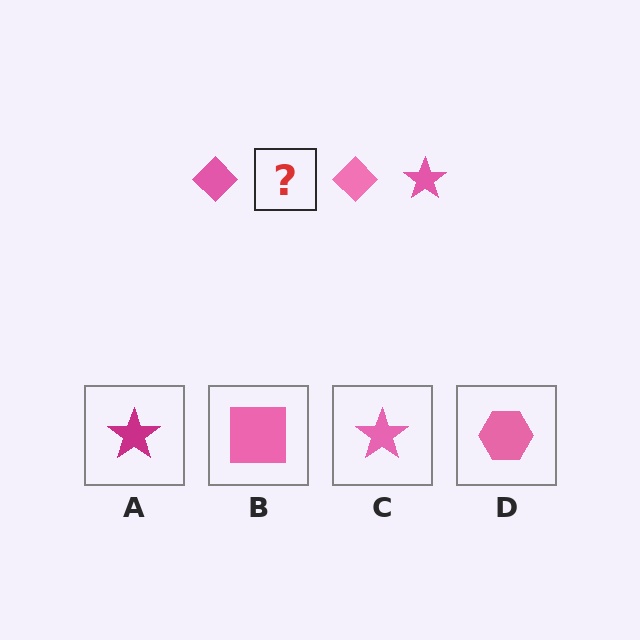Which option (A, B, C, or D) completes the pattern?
C.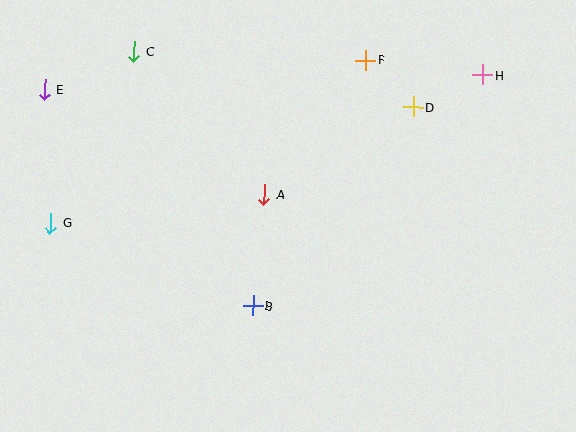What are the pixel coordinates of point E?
Point E is at (44, 89).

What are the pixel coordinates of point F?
Point F is at (366, 60).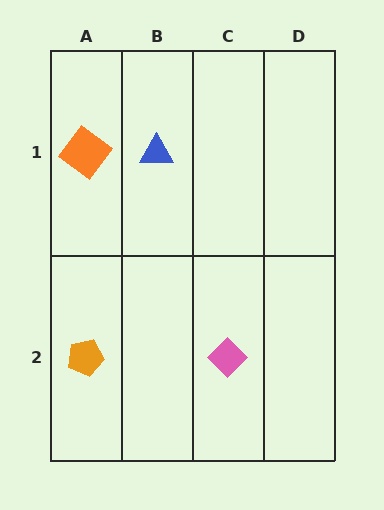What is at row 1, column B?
A blue triangle.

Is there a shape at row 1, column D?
No, that cell is empty.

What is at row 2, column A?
An orange pentagon.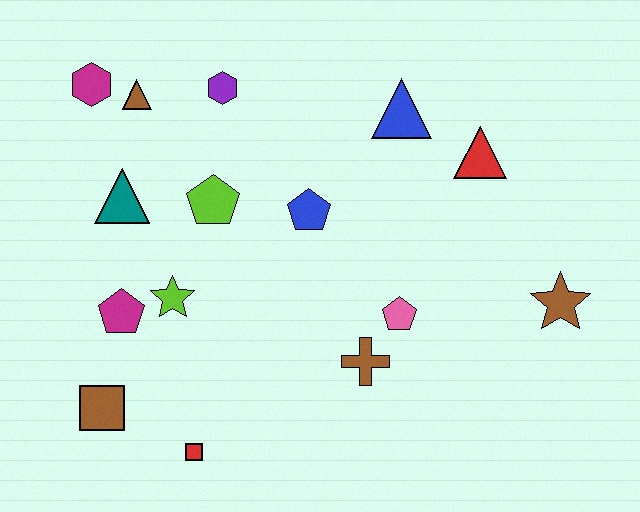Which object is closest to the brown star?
The pink pentagon is closest to the brown star.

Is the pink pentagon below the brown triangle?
Yes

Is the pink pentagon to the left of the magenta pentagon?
No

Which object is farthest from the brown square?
The brown star is farthest from the brown square.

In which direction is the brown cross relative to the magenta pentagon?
The brown cross is to the right of the magenta pentagon.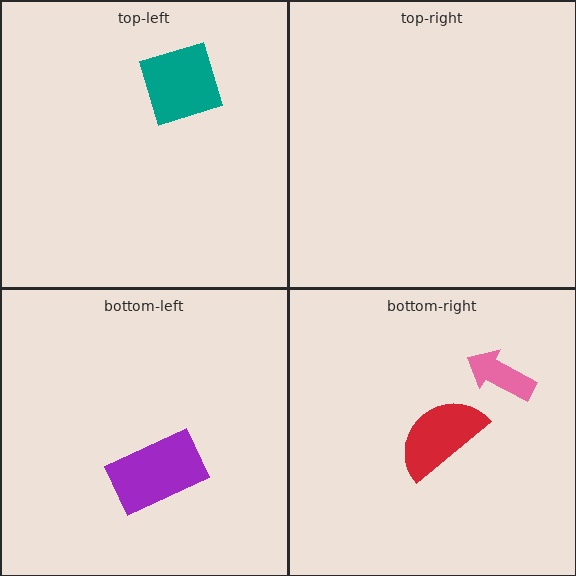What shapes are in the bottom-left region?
The purple rectangle.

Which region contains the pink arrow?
The bottom-right region.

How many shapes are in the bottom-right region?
2.